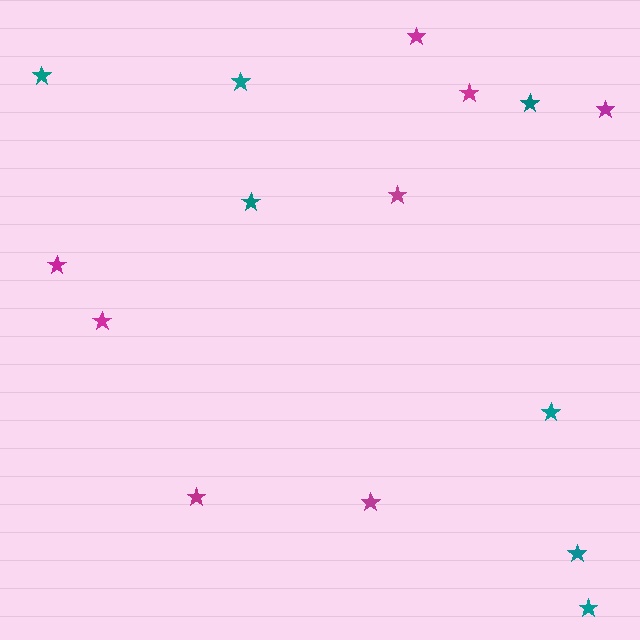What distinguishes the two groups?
There are 2 groups: one group of magenta stars (8) and one group of teal stars (7).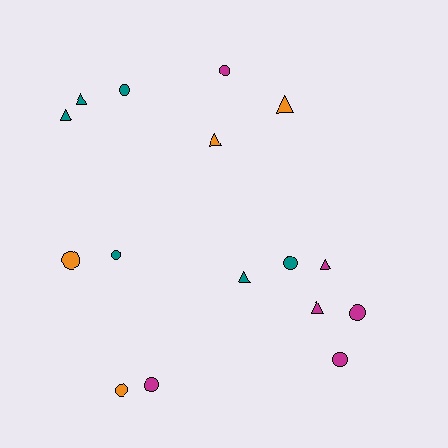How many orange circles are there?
There are 2 orange circles.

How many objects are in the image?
There are 16 objects.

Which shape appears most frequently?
Circle, with 9 objects.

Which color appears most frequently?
Teal, with 6 objects.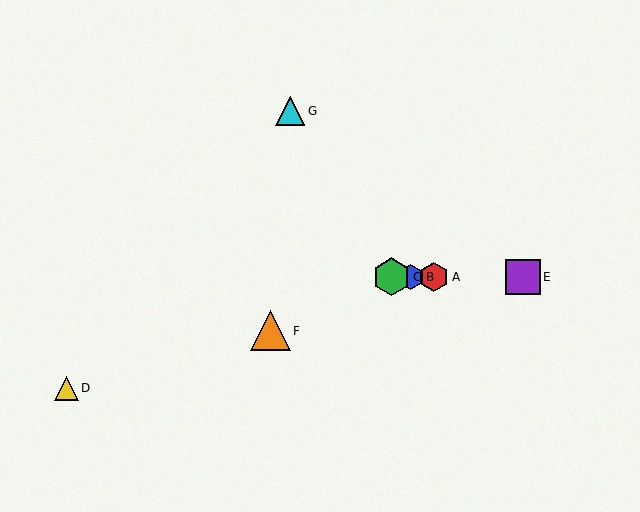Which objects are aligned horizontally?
Objects A, B, C, E are aligned horizontally.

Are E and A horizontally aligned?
Yes, both are at y≈277.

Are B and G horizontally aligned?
No, B is at y≈277 and G is at y≈111.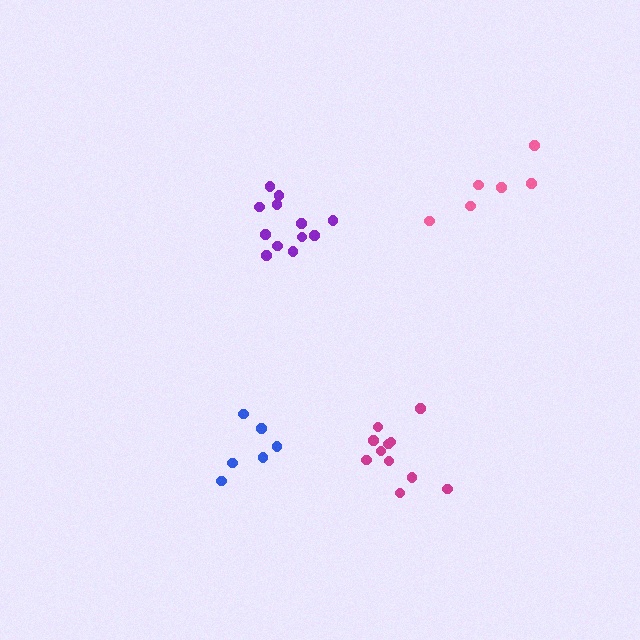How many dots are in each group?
Group 1: 6 dots, Group 2: 6 dots, Group 3: 12 dots, Group 4: 11 dots (35 total).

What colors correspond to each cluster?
The clusters are colored: pink, blue, purple, magenta.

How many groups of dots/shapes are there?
There are 4 groups.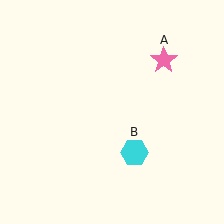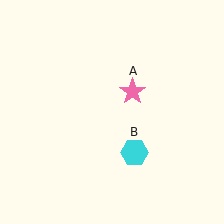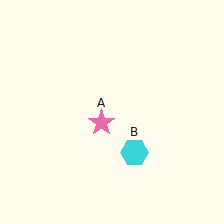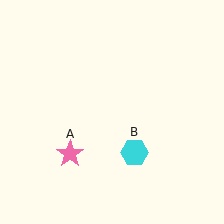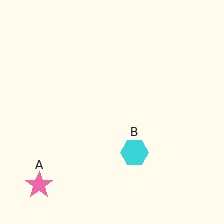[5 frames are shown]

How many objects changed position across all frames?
1 object changed position: pink star (object A).